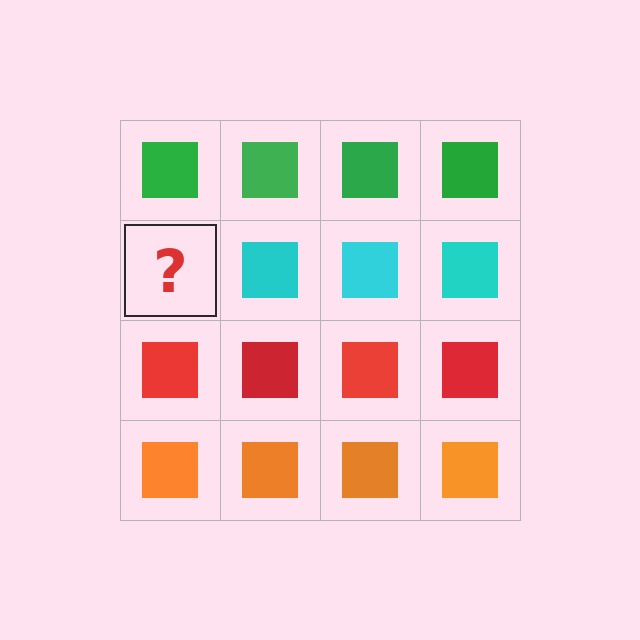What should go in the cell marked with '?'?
The missing cell should contain a cyan square.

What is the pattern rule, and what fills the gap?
The rule is that each row has a consistent color. The gap should be filled with a cyan square.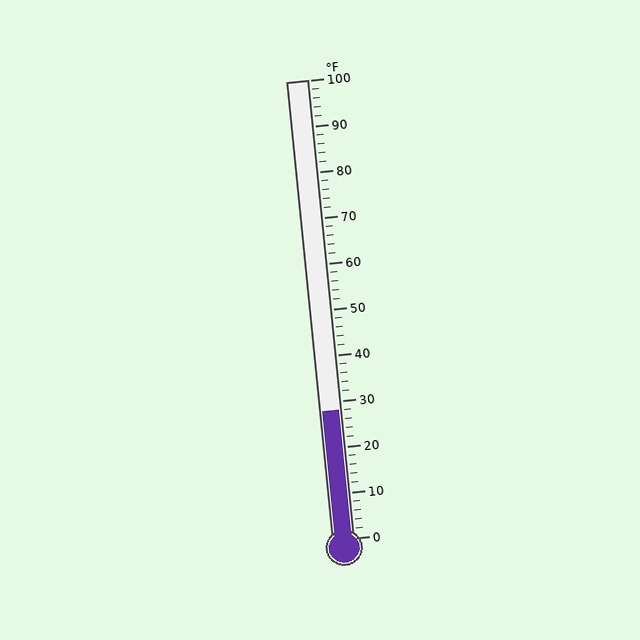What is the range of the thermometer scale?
The thermometer scale ranges from 0°F to 100°F.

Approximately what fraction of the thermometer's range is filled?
The thermometer is filled to approximately 30% of its range.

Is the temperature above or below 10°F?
The temperature is above 10°F.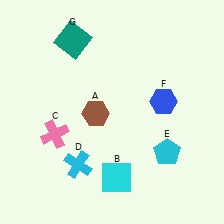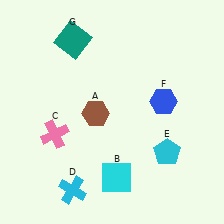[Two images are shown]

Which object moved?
The cyan cross (D) moved down.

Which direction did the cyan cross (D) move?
The cyan cross (D) moved down.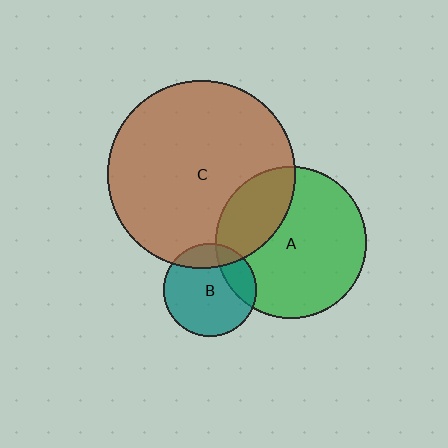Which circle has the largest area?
Circle C (brown).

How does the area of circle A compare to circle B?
Approximately 2.7 times.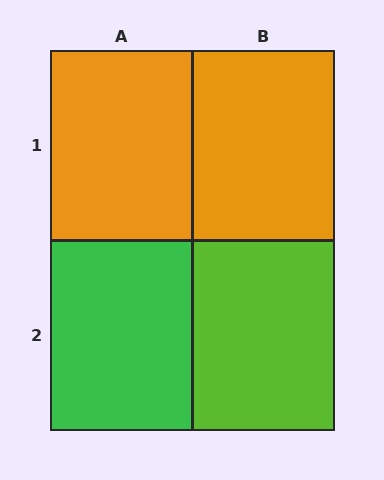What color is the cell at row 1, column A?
Orange.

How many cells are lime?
1 cell is lime.